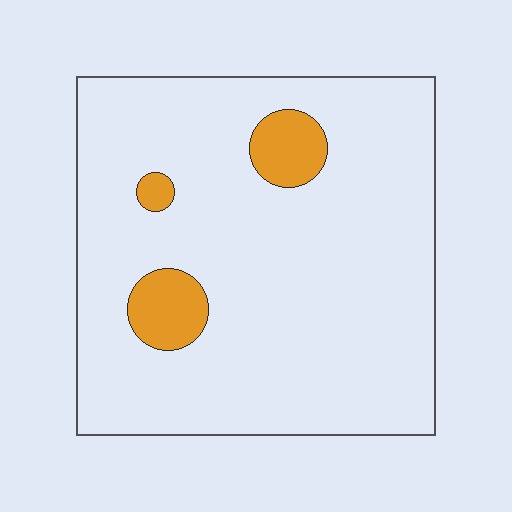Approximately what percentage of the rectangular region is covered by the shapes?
Approximately 10%.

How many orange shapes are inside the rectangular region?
3.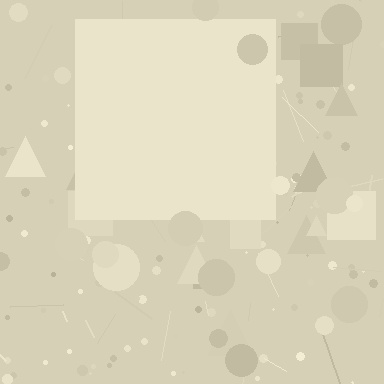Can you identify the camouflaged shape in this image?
The camouflaged shape is a square.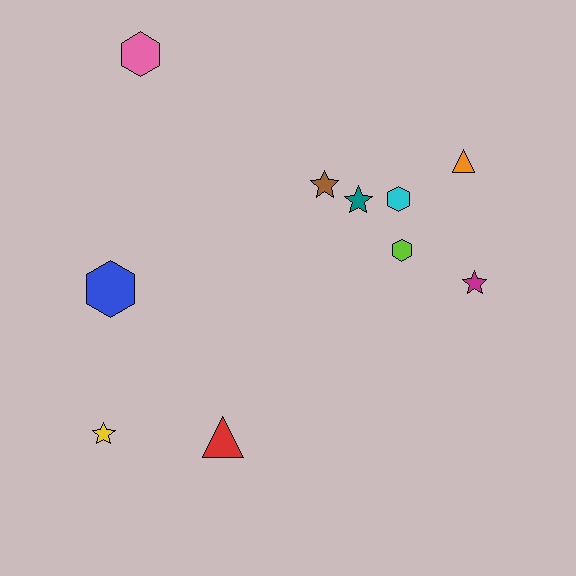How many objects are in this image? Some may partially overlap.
There are 10 objects.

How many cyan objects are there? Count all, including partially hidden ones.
There is 1 cyan object.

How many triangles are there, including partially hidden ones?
There are 2 triangles.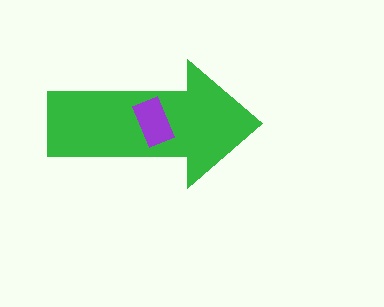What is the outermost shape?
The green arrow.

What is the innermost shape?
The purple rectangle.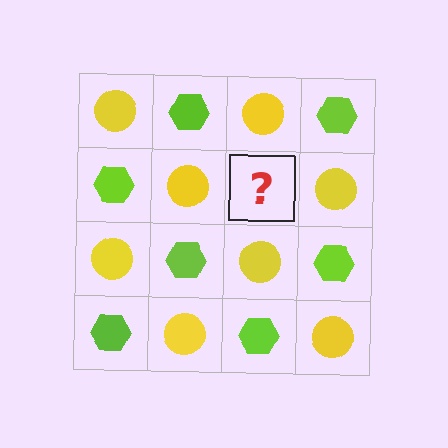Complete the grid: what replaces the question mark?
The question mark should be replaced with a lime hexagon.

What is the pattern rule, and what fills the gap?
The rule is that it alternates yellow circle and lime hexagon in a checkerboard pattern. The gap should be filled with a lime hexagon.